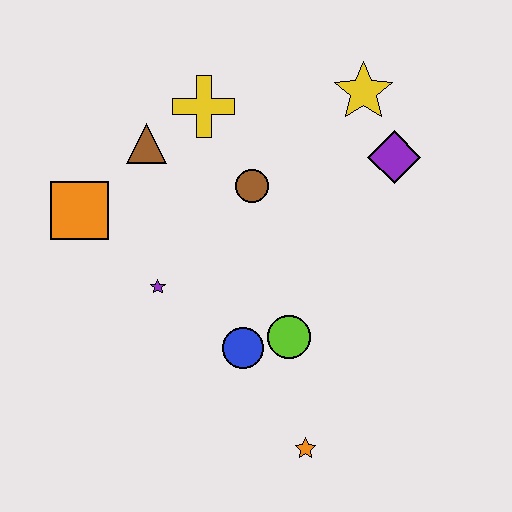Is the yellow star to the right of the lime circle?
Yes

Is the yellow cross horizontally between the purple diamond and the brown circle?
No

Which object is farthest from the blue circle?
The yellow star is farthest from the blue circle.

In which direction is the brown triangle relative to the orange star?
The brown triangle is above the orange star.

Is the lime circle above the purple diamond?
No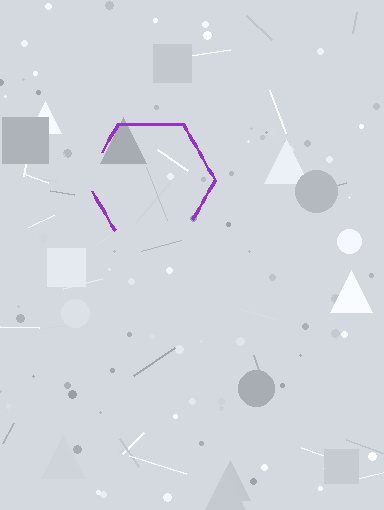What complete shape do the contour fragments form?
The contour fragments form a hexagon.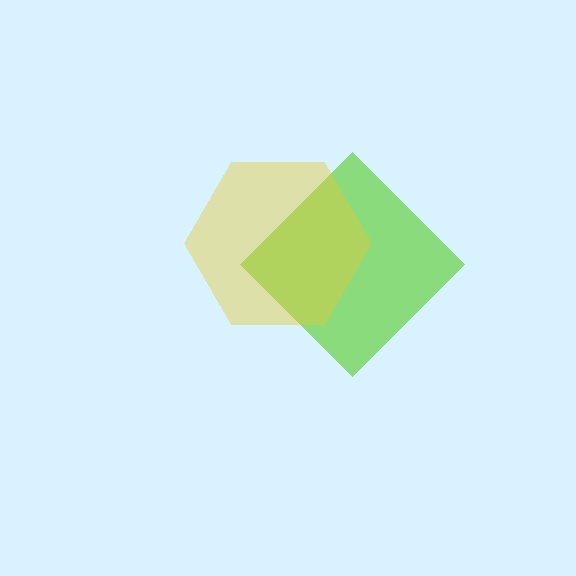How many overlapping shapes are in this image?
There are 2 overlapping shapes in the image.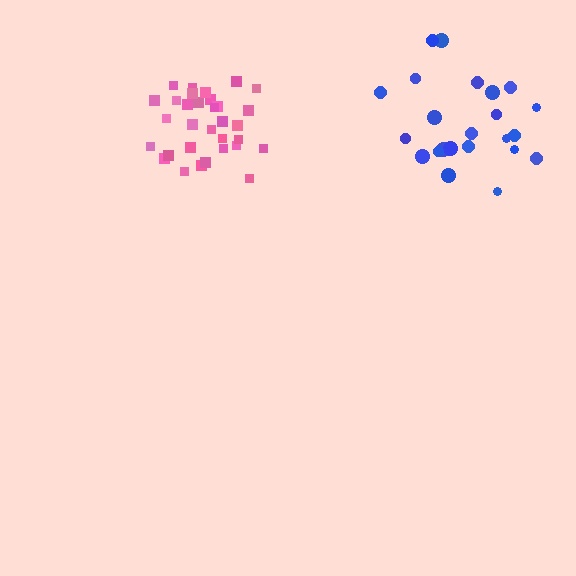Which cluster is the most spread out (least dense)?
Blue.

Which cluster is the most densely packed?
Pink.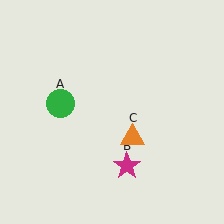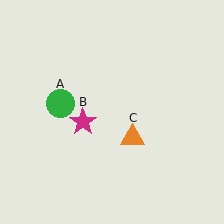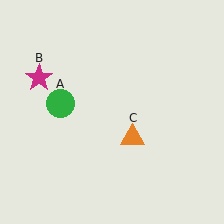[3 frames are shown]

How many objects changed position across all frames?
1 object changed position: magenta star (object B).